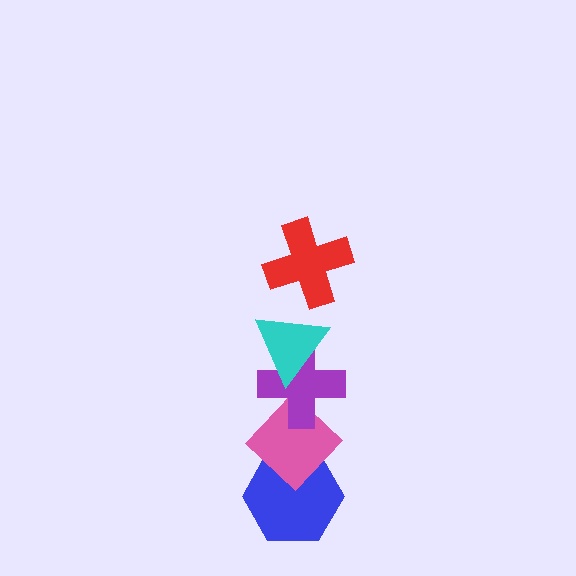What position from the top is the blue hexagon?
The blue hexagon is 5th from the top.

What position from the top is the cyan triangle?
The cyan triangle is 2nd from the top.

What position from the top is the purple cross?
The purple cross is 3rd from the top.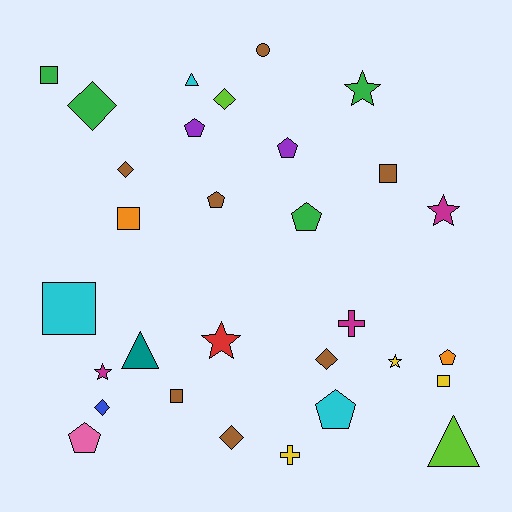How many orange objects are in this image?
There are 2 orange objects.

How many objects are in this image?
There are 30 objects.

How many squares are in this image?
There are 6 squares.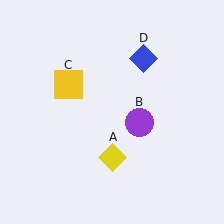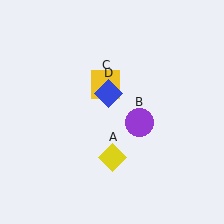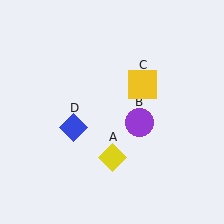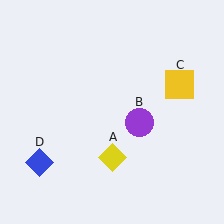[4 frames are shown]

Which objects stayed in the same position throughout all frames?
Yellow diamond (object A) and purple circle (object B) remained stationary.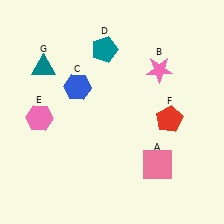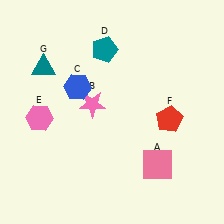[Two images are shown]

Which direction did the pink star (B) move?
The pink star (B) moved left.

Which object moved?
The pink star (B) moved left.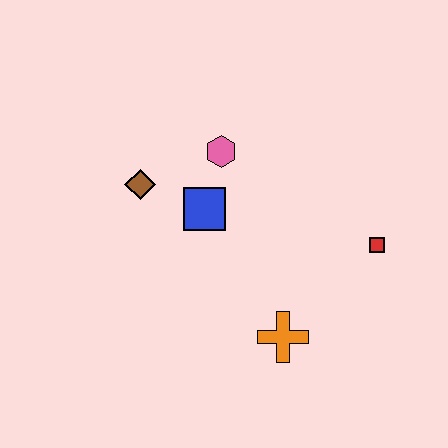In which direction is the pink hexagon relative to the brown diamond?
The pink hexagon is to the right of the brown diamond.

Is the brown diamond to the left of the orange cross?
Yes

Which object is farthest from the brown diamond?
The red square is farthest from the brown diamond.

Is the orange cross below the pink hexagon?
Yes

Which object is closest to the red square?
The orange cross is closest to the red square.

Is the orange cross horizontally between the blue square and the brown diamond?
No